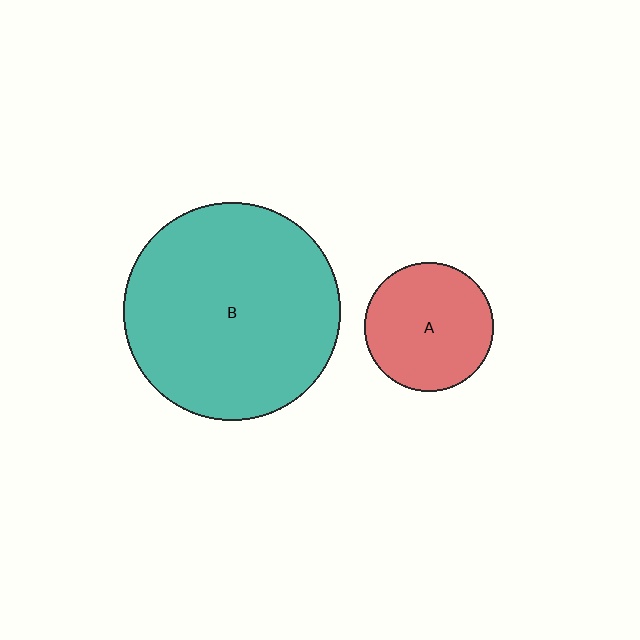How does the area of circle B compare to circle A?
Approximately 2.8 times.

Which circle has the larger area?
Circle B (teal).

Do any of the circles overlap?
No, none of the circles overlap.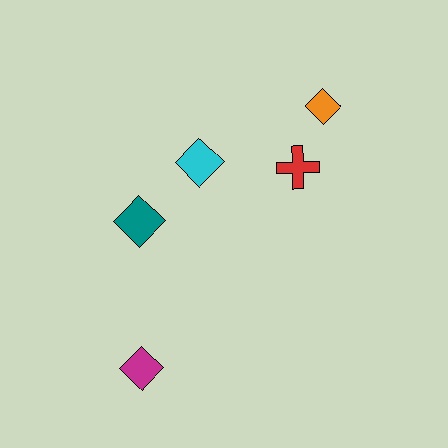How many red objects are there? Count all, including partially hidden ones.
There is 1 red object.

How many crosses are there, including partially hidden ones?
There is 1 cross.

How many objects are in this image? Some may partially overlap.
There are 5 objects.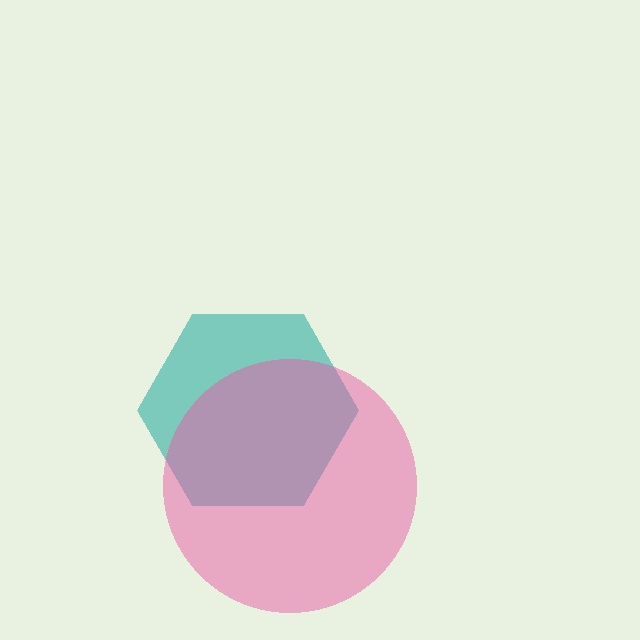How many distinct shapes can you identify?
There are 2 distinct shapes: a teal hexagon, a pink circle.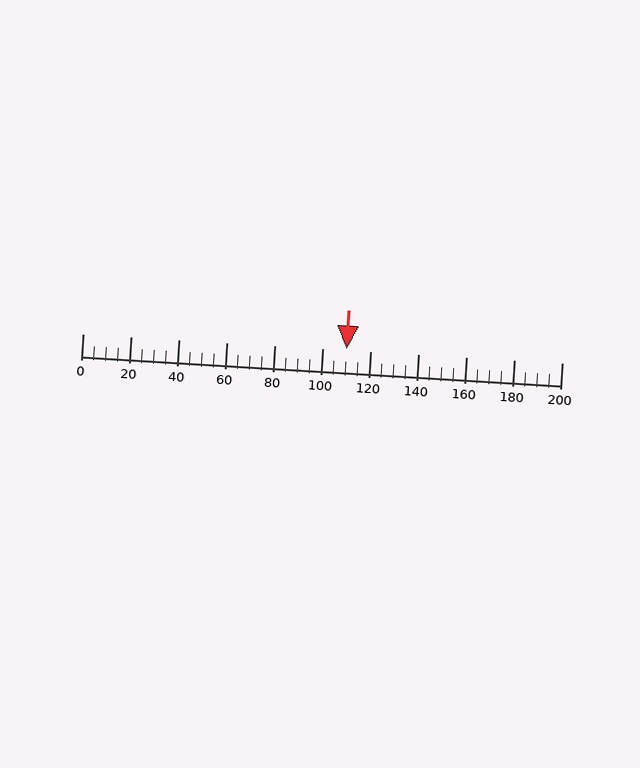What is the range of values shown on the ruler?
The ruler shows values from 0 to 200.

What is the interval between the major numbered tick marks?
The major tick marks are spaced 20 units apart.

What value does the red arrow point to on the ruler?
The red arrow points to approximately 110.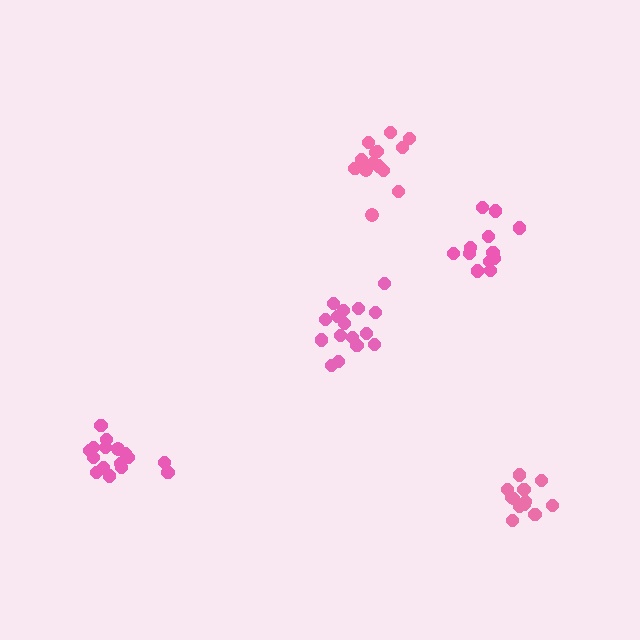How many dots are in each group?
Group 1: 16 dots, Group 2: 12 dots, Group 3: 14 dots, Group 4: 16 dots, Group 5: 12 dots (70 total).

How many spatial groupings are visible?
There are 5 spatial groupings.